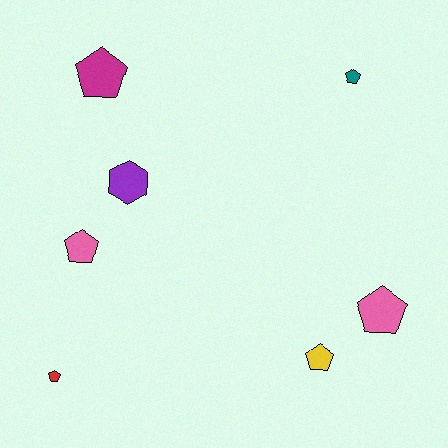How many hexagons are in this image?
There is 1 hexagon.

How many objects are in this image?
There are 7 objects.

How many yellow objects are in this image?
There is 1 yellow object.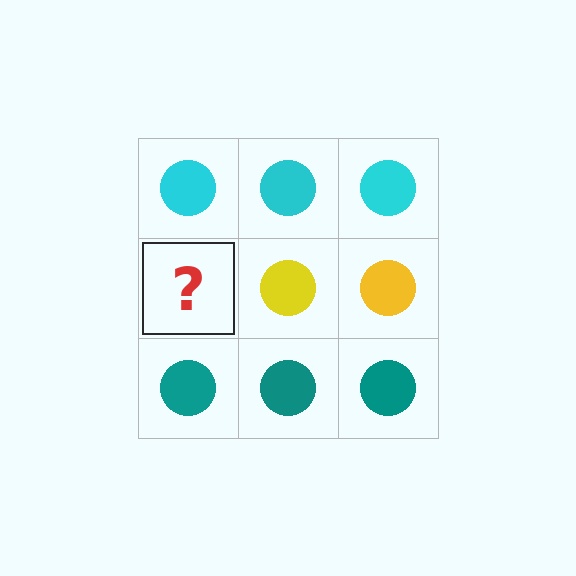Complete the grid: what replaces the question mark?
The question mark should be replaced with a yellow circle.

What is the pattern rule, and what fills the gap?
The rule is that each row has a consistent color. The gap should be filled with a yellow circle.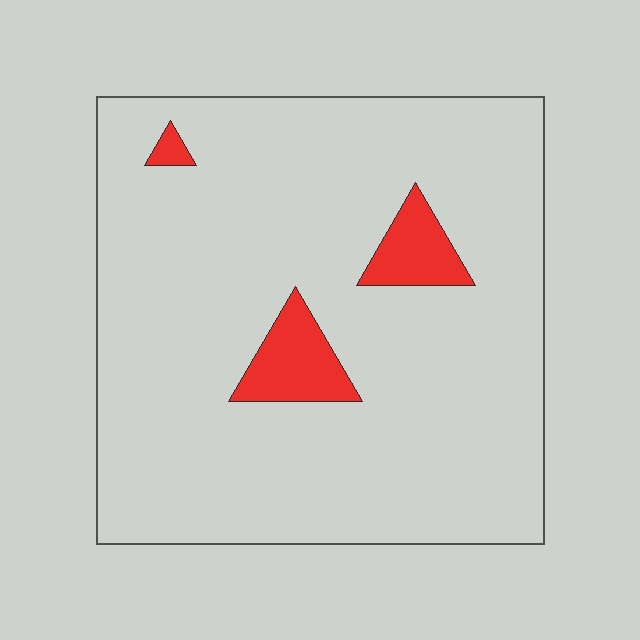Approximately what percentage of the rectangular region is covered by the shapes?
Approximately 10%.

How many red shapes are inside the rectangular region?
3.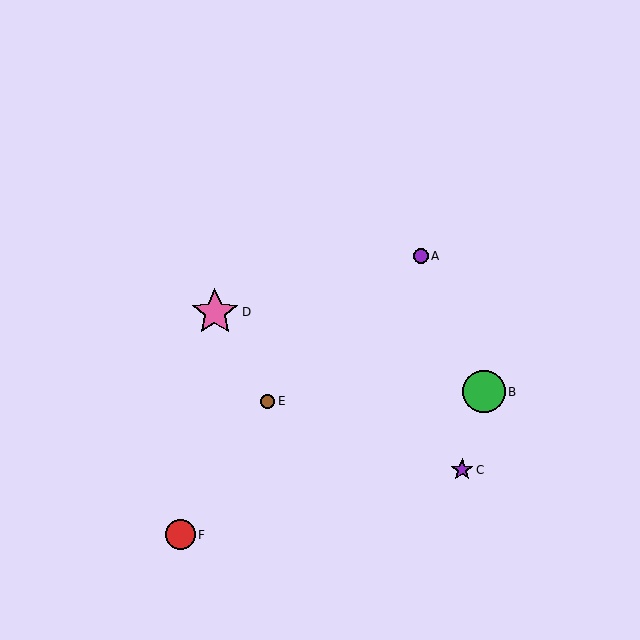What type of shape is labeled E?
Shape E is a brown circle.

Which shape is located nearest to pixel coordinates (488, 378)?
The green circle (labeled B) at (484, 392) is nearest to that location.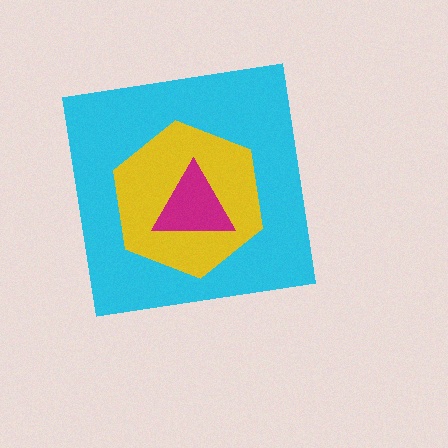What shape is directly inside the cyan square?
The yellow hexagon.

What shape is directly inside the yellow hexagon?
The magenta triangle.